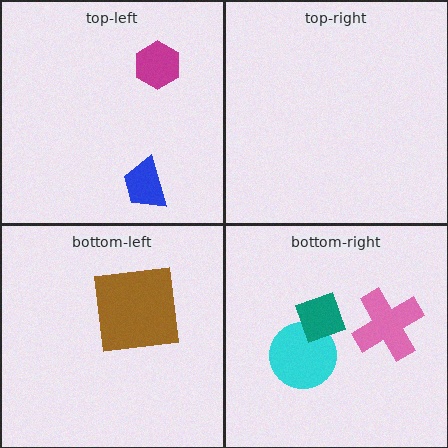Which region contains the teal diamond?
The bottom-right region.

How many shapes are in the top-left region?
2.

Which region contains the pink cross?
The bottom-right region.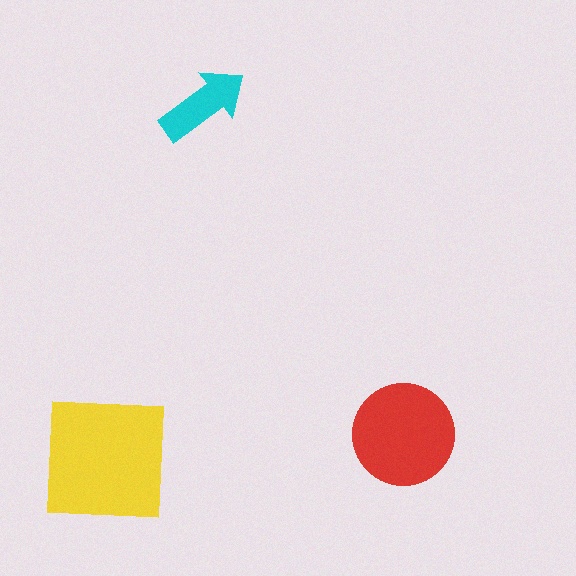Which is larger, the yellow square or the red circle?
The yellow square.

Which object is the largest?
The yellow square.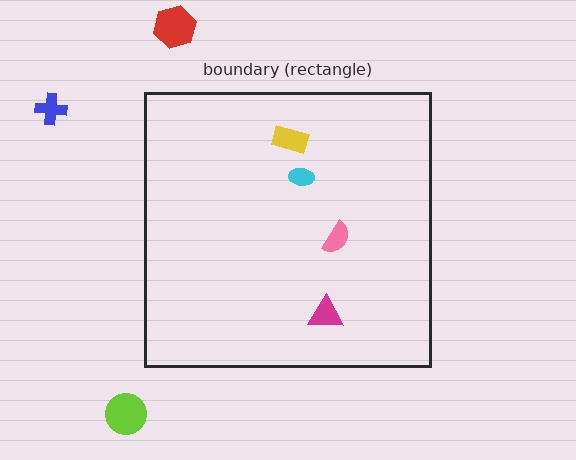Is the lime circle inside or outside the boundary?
Outside.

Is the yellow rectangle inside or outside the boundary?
Inside.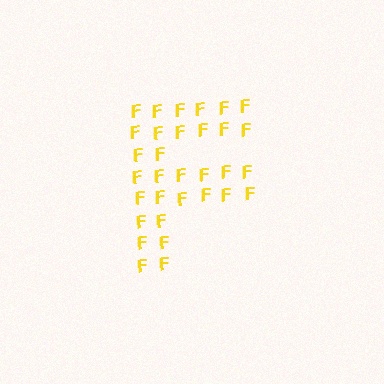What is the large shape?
The large shape is the letter F.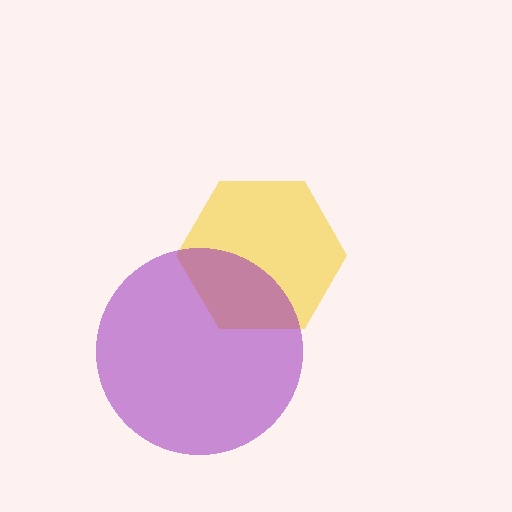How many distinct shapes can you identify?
There are 2 distinct shapes: a yellow hexagon, a purple circle.